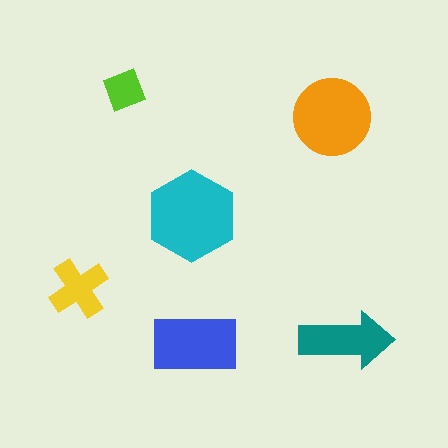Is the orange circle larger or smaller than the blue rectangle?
Larger.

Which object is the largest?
The cyan hexagon.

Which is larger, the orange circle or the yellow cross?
The orange circle.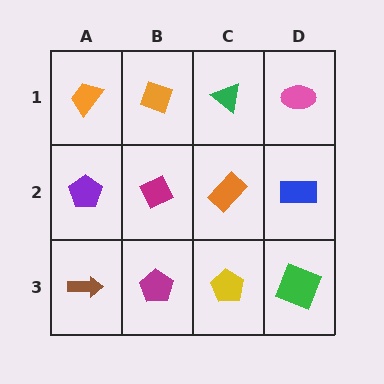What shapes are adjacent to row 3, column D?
A blue rectangle (row 2, column D), a yellow pentagon (row 3, column C).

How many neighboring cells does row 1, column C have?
3.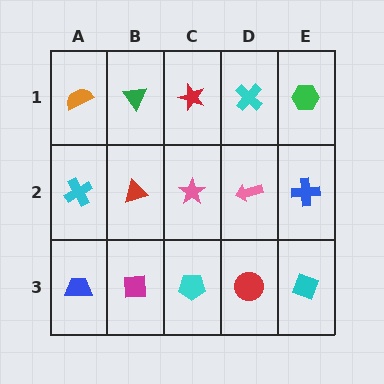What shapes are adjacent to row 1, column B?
A red triangle (row 2, column B), an orange semicircle (row 1, column A), a red star (row 1, column C).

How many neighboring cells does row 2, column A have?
3.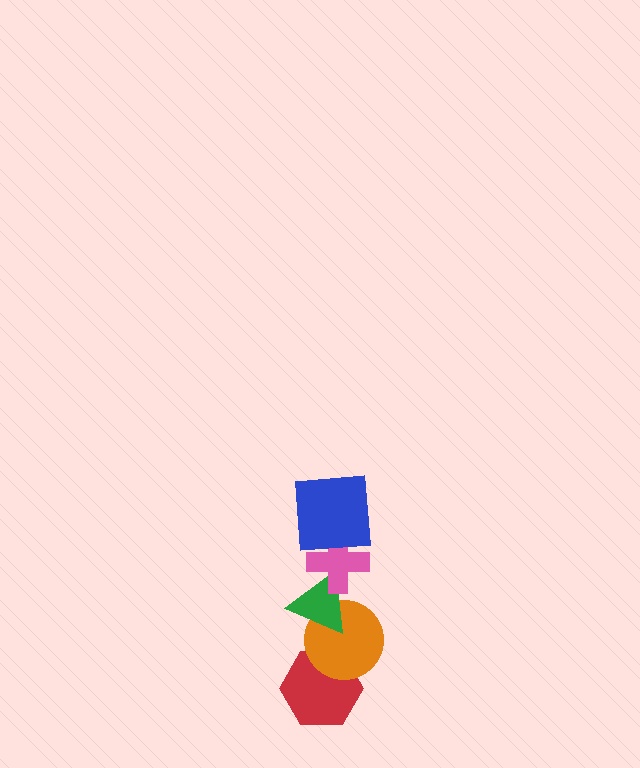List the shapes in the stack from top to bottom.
From top to bottom: the blue square, the pink cross, the green triangle, the orange circle, the red hexagon.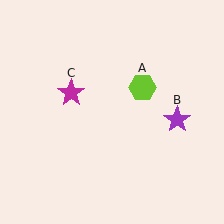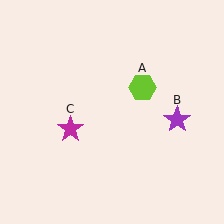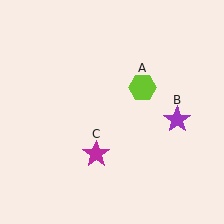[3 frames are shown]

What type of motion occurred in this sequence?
The magenta star (object C) rotated counterclockwise around the center of the scene.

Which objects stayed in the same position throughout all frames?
Lime hexagon (object A) and purple star (object B) remained stationary.